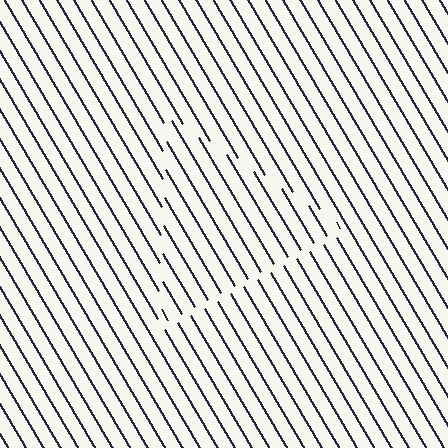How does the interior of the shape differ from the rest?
The interior of the shape contains the same grating, shifted by half a period — the contour is defined by the phase discontinuity where line-ends from the inner and outer gratings abut.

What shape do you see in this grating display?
An illusory triangle. The interior of the shape contains the same grating, shifted by half a period — the contour is defined by the phase discontinuity where line-ends from the inner and outer gratings abut.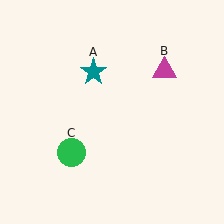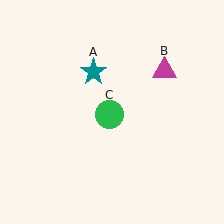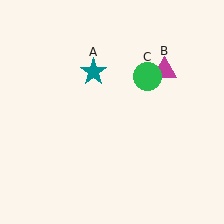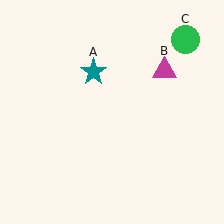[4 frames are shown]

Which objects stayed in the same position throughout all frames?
Teal star (object A) and magenta triangle (object B) remained stationary.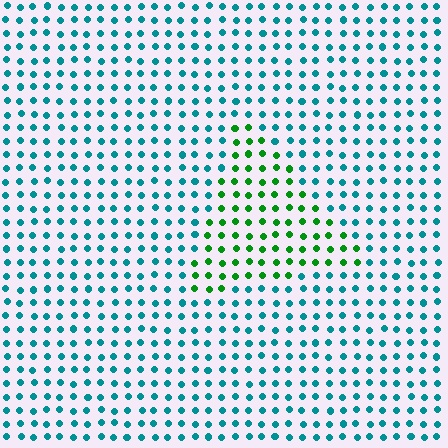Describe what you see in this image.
The image is filled with small teal elements in a uniform arrangement. A triangle-shaped region is visible where the elements are tinted to a slightly different hue, forming a subtle color boundary.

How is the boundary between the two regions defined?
The boundary is defined purely by a slight shift in hue (about 54 degrees). Spacing, size, and orientation are identical on both sides.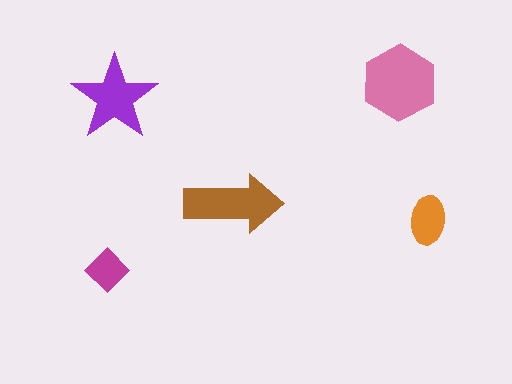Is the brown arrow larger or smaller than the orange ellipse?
Larger.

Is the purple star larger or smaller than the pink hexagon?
Smaller.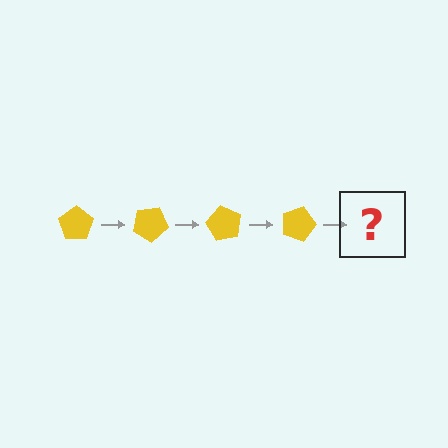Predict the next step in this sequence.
The next step is a yellow pentagon rotated 120 degrees.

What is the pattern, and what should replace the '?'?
The pattern is that the pentagon rotates 30 degrees each step. The '?' should be a yellow pentagon rotated 120 degrees.